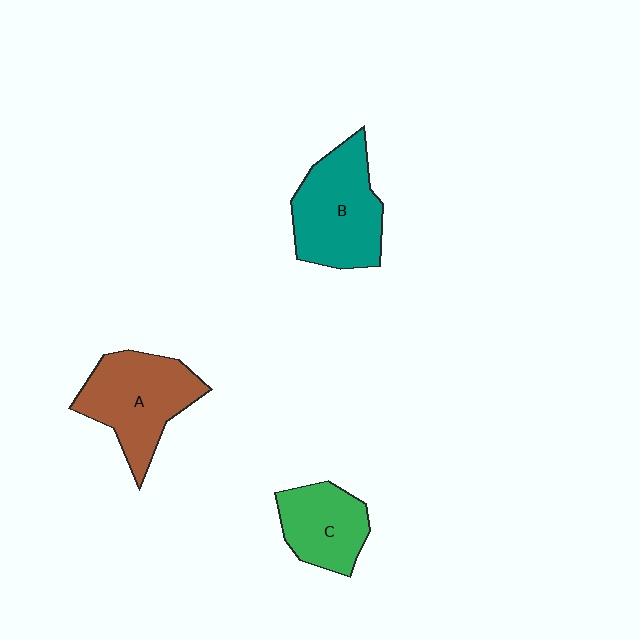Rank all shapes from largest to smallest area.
From largest to smallest: B (teal), A (brown), C (green).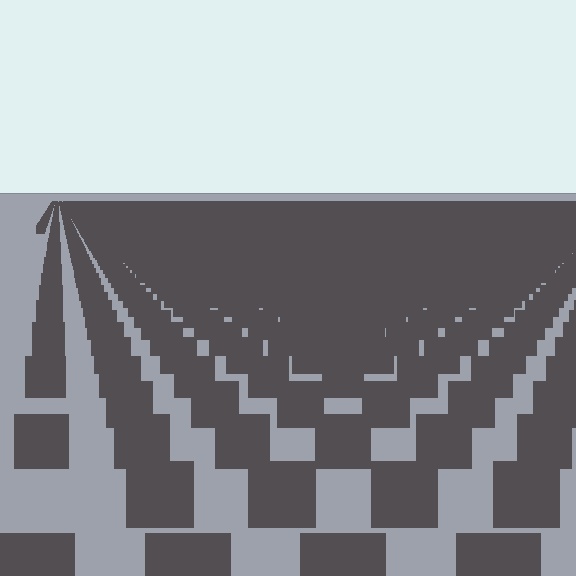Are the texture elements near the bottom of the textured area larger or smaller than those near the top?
Larger. Near the bottom, elements are closer to the viewer and appear at a bigger on-screen size.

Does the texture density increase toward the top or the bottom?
Density increases toward the top.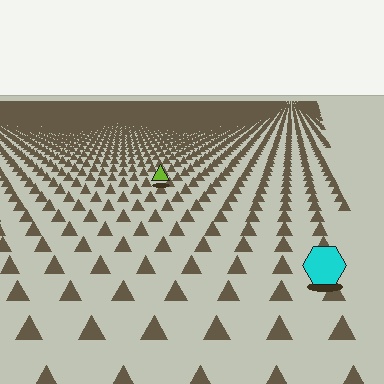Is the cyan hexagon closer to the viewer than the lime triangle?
Yes. The cyan hexagon is closer — you can tell from the texture gradient: the ground texture is coarser near it.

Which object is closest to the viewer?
The cyan hexagon is closest. The texture marks near it are larger and more spread out.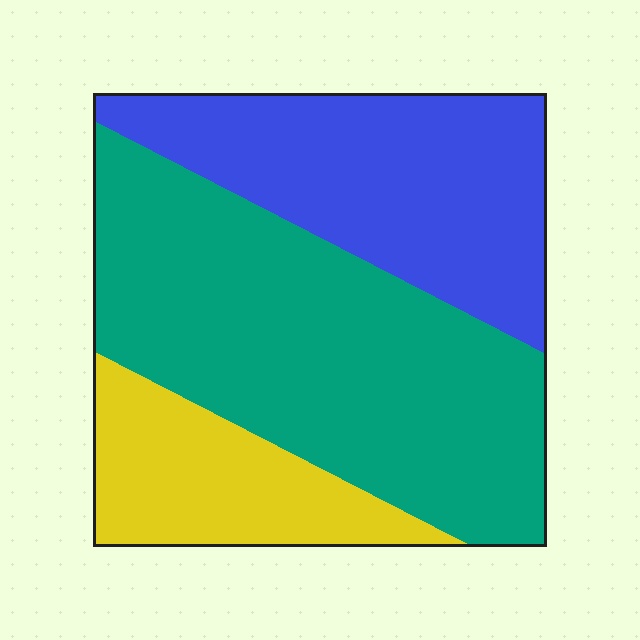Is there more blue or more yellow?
Blue.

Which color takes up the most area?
Teal, at roughly 50%.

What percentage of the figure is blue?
Blue covers around 30% of the figure.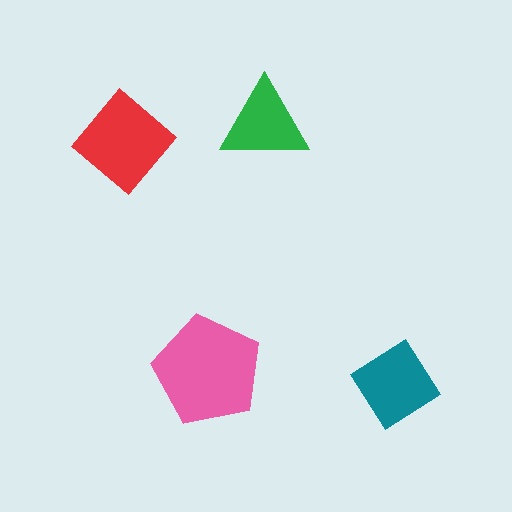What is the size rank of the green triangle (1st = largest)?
4th.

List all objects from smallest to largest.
The green triangle, the teal diamond, the red diamond, the pink pentagon.